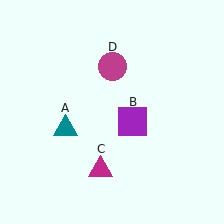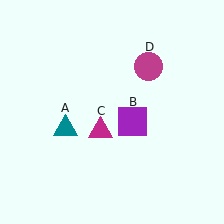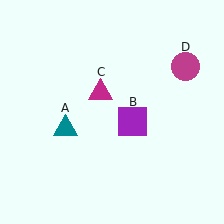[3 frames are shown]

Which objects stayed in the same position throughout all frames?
Teal triangle (object A) and purple square (object B) remained stationary.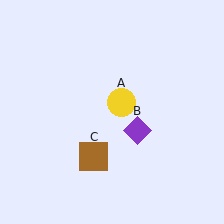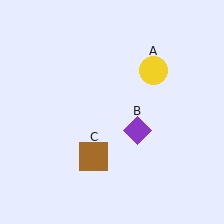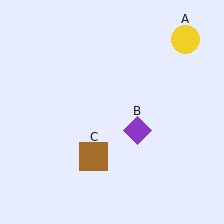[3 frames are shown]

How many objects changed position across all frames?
1 object changed position: yellow circle (object A).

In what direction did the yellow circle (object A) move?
The yellow circle (object A) moved up and to the right.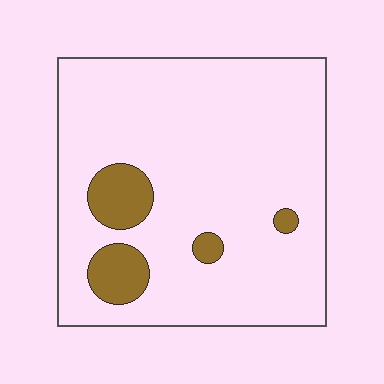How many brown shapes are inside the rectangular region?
4.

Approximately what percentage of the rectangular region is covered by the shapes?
Approximately 10%.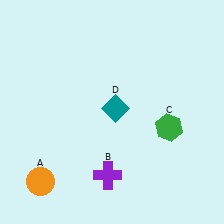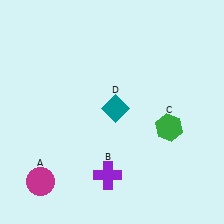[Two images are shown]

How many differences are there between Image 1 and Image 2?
There is 1 difference between the two images.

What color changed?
The circle (A) changed from orange in Image 1 to magenta in Image 2.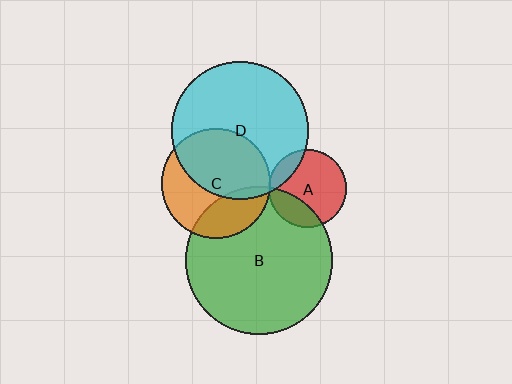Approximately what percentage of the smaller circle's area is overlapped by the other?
Approximately 55%.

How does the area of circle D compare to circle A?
Approximately 3.1 times.